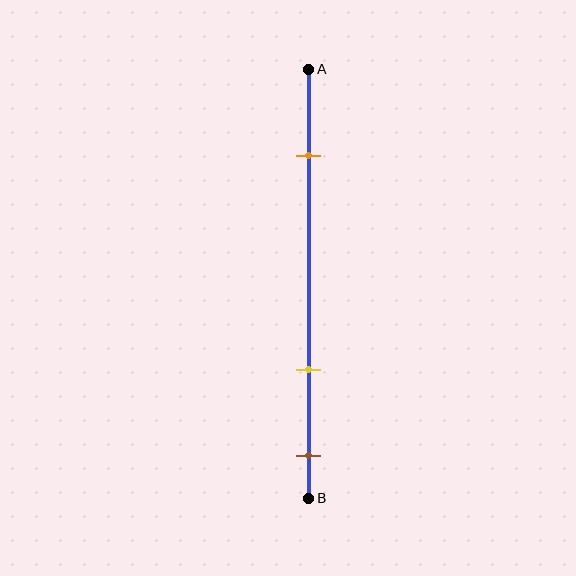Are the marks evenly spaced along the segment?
No, the marks are not evenly spaced.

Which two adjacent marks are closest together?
The yellow and brown marks are the closest adjacent pair.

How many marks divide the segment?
There are 3 marks dividing the segment.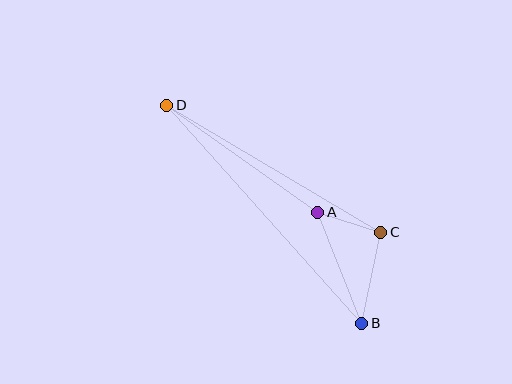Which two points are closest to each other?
Points A and C are closest to each other.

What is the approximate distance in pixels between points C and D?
The distance between C and D is approximately 249 pixels.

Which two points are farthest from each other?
Points B and D are farthest from each other.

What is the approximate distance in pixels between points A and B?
The distance between A and B is approximately 119 pixels.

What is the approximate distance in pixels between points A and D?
The distance between A and D is approximately 185 pixels.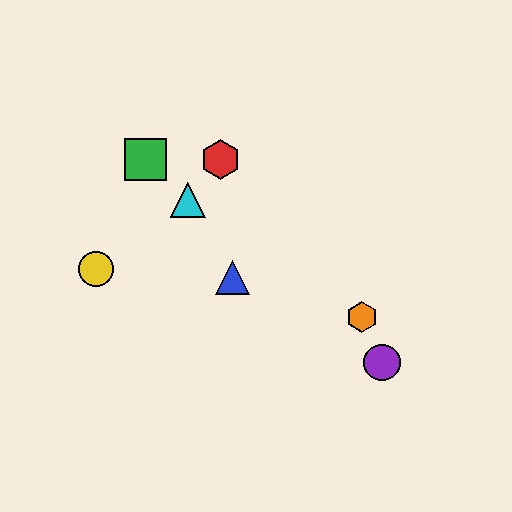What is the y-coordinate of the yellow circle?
The yellow circle is at y≈269.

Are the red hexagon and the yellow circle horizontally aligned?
No, the red hexagon is at y≈160 and the yellow circle is at y≈269.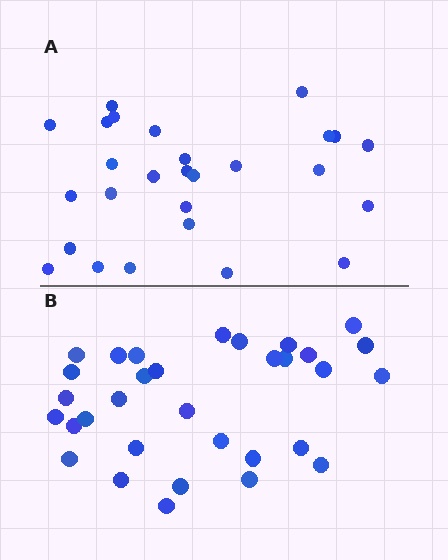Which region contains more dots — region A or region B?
Region B (the bottom region) has more dots.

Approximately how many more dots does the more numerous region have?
Region B has about 5 more dots than region A.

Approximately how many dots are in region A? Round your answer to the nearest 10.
About 30 dots. (The exact count is 27, which rounds to 30.)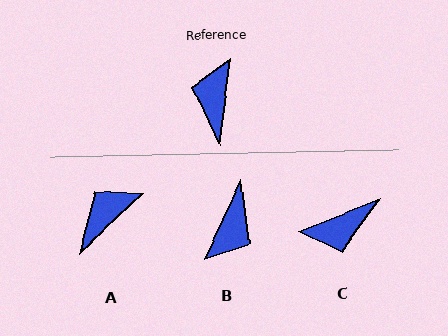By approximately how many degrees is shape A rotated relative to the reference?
Approximately 39 degrees clockwise.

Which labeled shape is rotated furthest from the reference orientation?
B, about 162 degrees away.